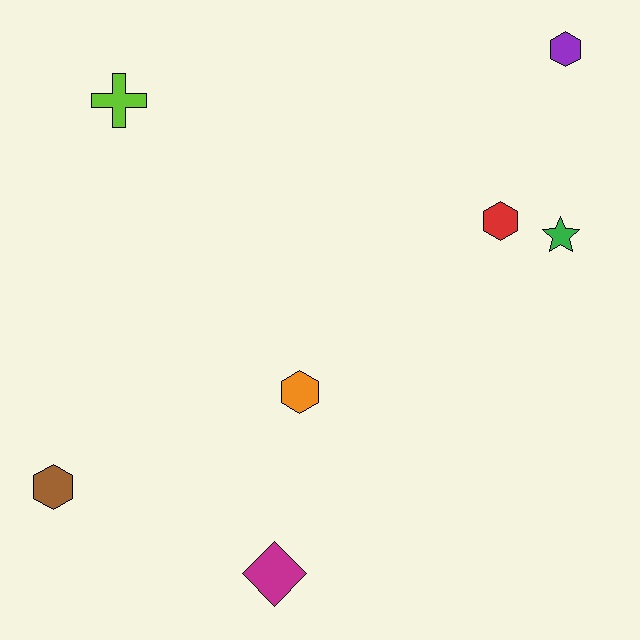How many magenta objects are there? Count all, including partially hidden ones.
There is 1 magenta object.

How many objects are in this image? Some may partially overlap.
There are 7 objects.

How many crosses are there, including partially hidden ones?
There is 1 cross.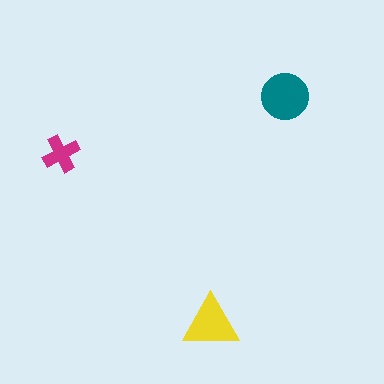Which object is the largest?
The teal circle.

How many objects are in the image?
There are 3 objects in the image.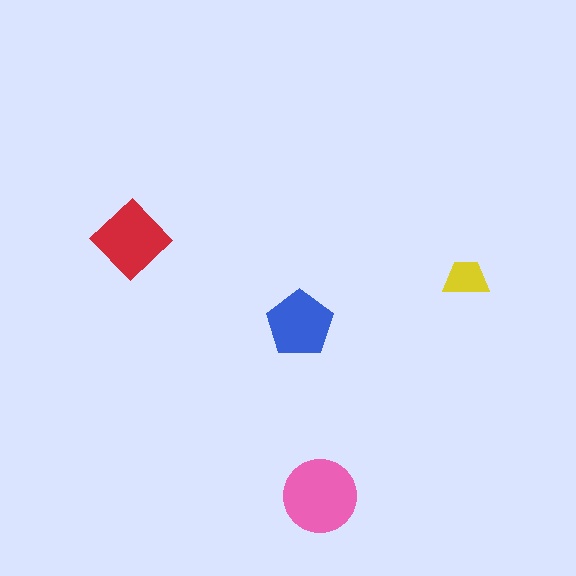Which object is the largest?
The pink circle.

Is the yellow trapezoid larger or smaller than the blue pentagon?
Smaller.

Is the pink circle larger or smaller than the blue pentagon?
Larger.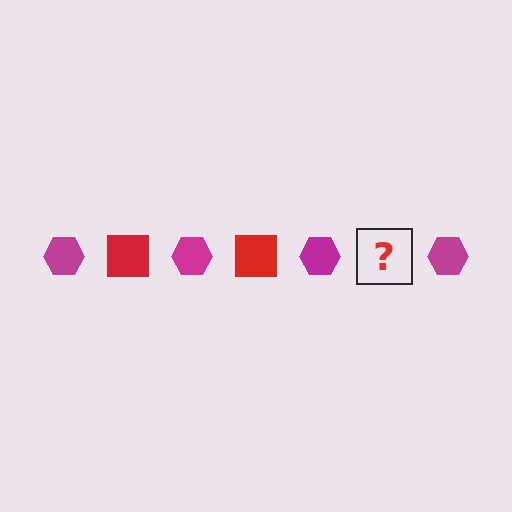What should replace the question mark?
The question mark should be replaced with a red square.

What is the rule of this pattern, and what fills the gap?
The rule is that the pattern alternates between magenta hexagon and red square. The gap should be filled with a red square.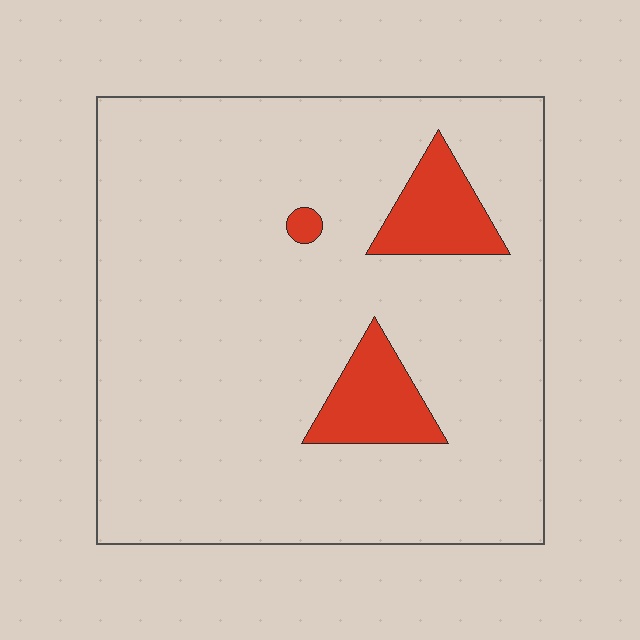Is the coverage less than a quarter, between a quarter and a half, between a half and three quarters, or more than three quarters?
Less than a quarter.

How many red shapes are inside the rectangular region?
3.